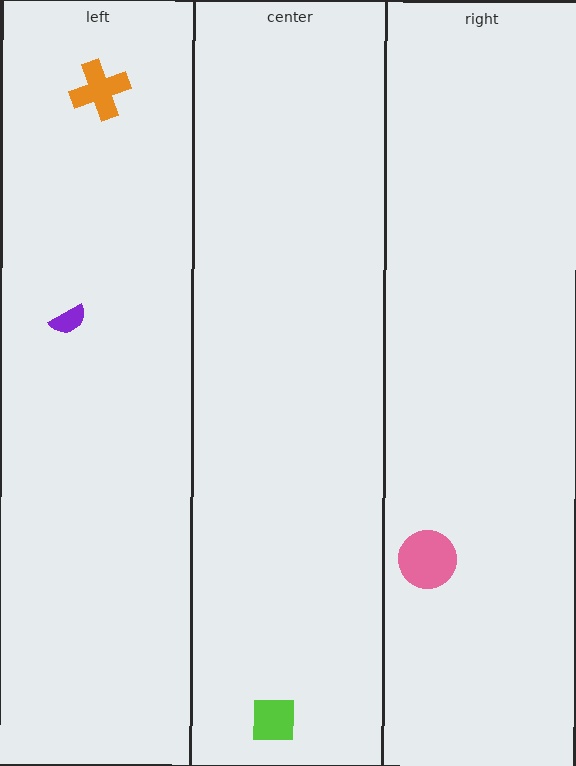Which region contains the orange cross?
The left region.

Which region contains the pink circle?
The right region.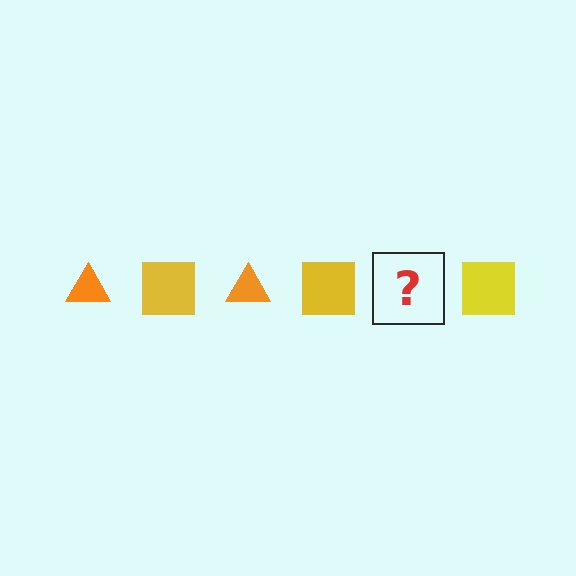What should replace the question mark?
The question mark should be replaced with an orange triangle.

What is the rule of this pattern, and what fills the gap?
The rule is that the pattern alternates between orange triangle and yellow square. The gap should be filled with an orange triangle.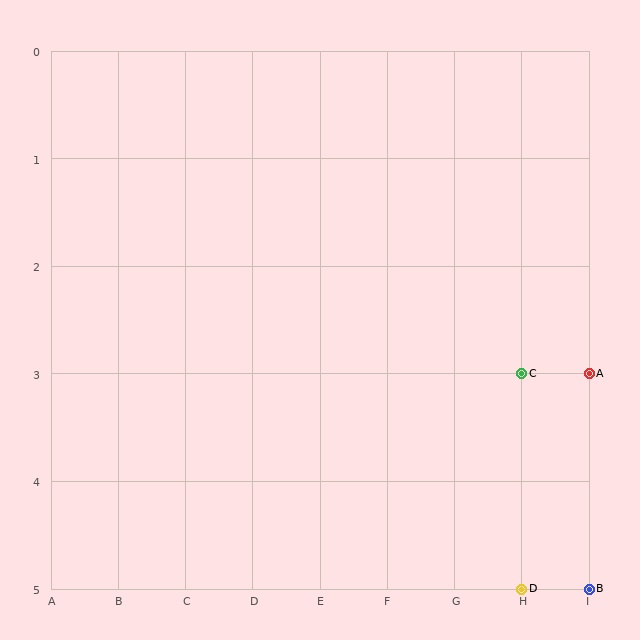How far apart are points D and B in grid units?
Points D and B are 1 column apart.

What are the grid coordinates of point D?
Point D is at grid coordinates (H, 5).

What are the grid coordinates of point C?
Point C is at grid coordinates (H, 3).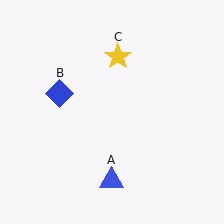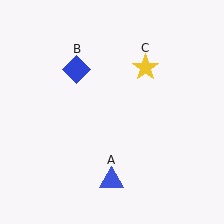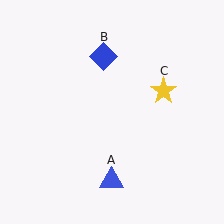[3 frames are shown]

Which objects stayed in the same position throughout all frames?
Blue triangle (object A) remained stationary.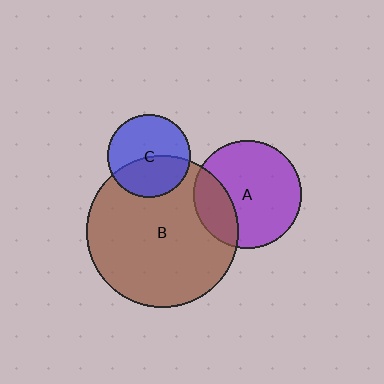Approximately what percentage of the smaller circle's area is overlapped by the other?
Approximately 25%.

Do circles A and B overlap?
Yes.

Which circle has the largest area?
Circle B (brown).